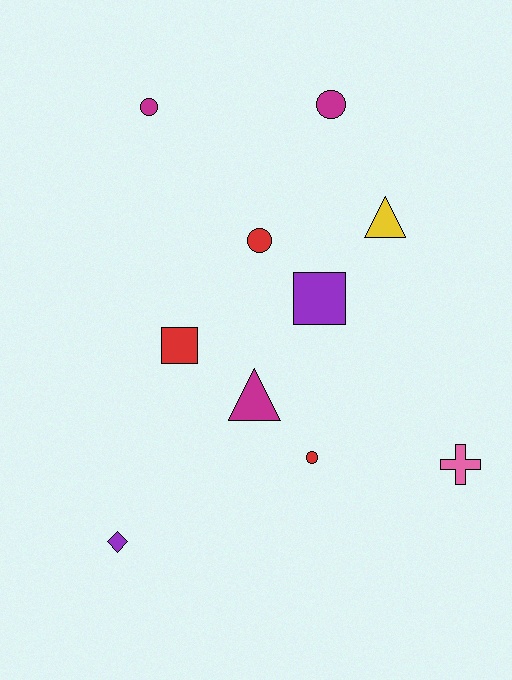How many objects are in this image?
There are 10 objects.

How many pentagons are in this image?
There are no pentagons.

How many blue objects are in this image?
There are no blue objects.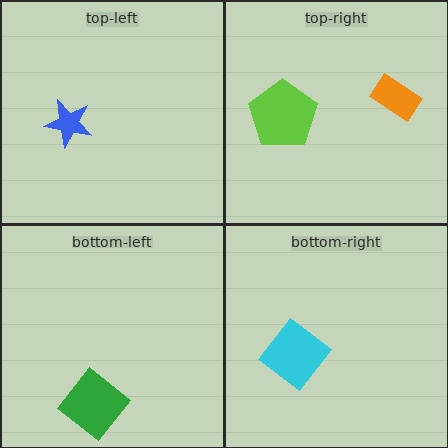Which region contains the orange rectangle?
The top-right region.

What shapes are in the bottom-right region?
The cyan diamond.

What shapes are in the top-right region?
The lime pentagon, the orange rectangle.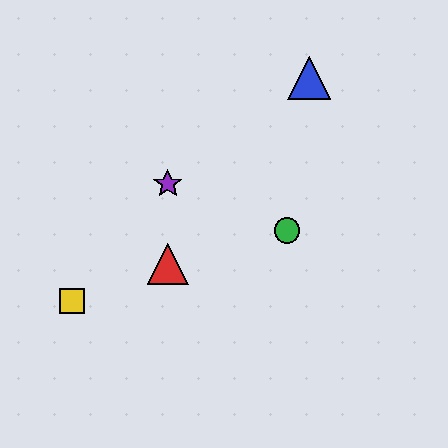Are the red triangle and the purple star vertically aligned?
Yes, both are at x≈168.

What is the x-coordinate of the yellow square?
The yellow square is at x≈72.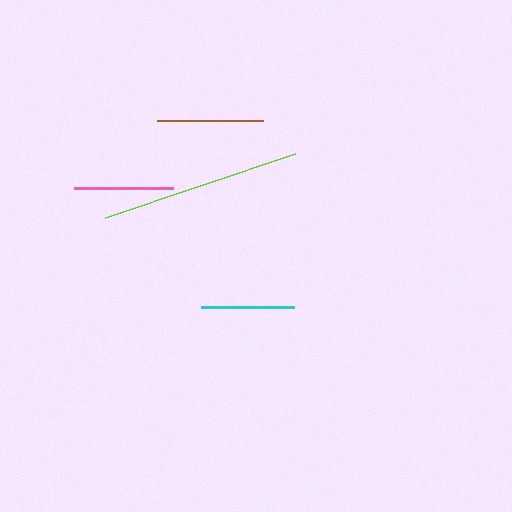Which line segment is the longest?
The lime line is the longest at approximately 200 pixels.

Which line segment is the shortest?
The cyan line is the shortest at approximately 93 pixels.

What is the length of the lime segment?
The lime segment is approximately 200 pixels long.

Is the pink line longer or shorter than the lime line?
The lime line is longer than the pink line.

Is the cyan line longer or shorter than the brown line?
The brown line is longer than the cyan line.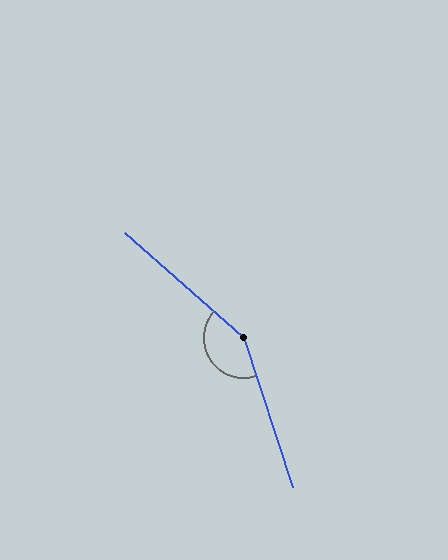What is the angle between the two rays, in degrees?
Approximately 149 degrees.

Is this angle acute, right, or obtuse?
It is obtuse.